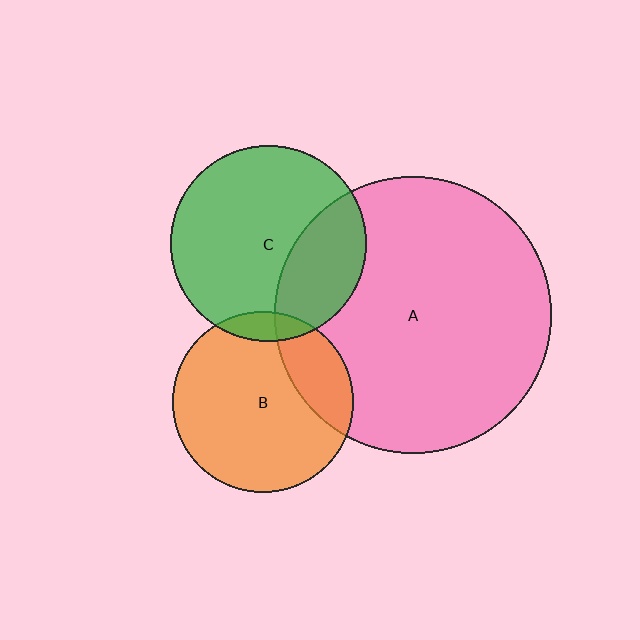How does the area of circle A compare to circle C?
Approximately 2.0 times.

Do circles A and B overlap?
Yes.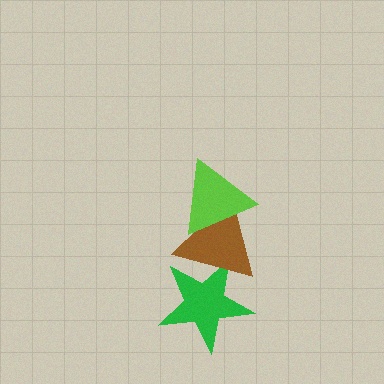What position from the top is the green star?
The green star is 3rd from the top.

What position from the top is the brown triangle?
The brown triangle is 2nd from the top.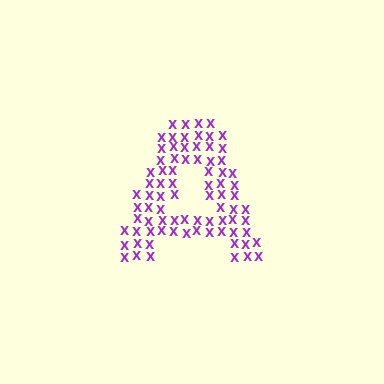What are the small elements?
The small elements are letter X's.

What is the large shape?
The large shape is the letter A.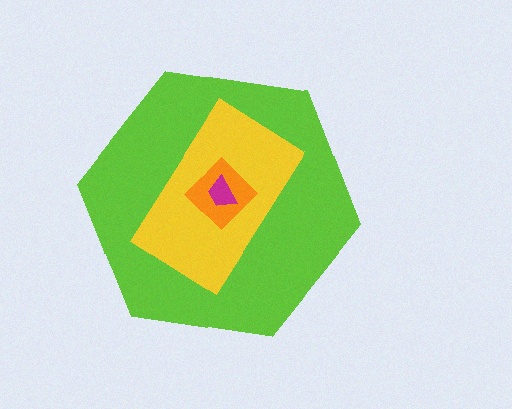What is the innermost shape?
The magenta trapezoid.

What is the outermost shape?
The lime hexagon.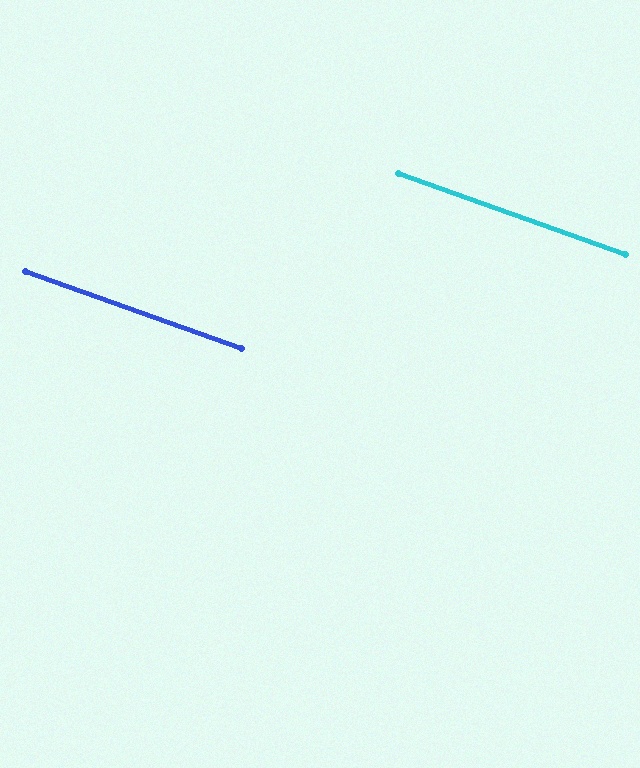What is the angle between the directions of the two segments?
Approximately 0 degrees.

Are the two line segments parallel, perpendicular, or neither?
Parallel — their directions differ by only 0.2°.